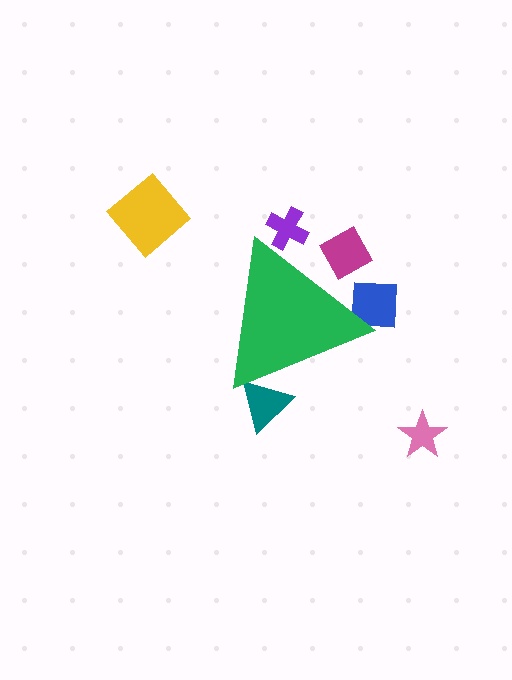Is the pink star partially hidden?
No, the pink star is fully visible.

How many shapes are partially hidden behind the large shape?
4 shapes are partially hidden.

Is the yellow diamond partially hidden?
No, the yellow diamond is fully visible.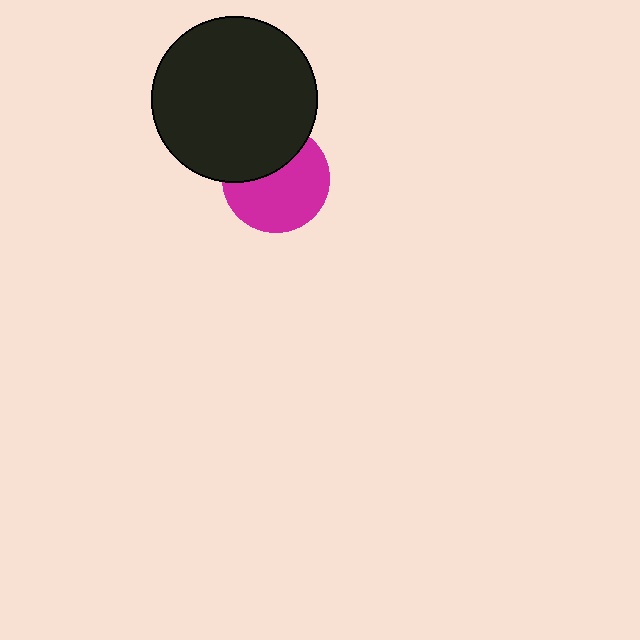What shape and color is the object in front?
The object in front is a black circle.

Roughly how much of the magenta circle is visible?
About half of it is visible (roughly 64%).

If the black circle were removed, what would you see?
You would see the complete magenta circle.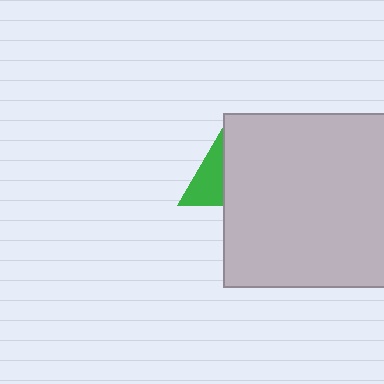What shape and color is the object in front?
The object in front is a light gray square.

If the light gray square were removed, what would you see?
You would see the complete green triangle.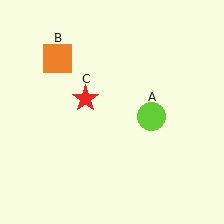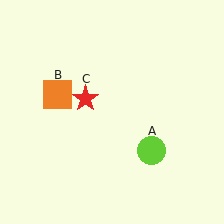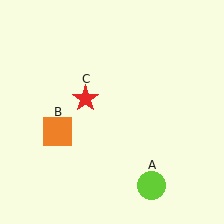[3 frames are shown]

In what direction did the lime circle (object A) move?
The lime circle (object A) moved down.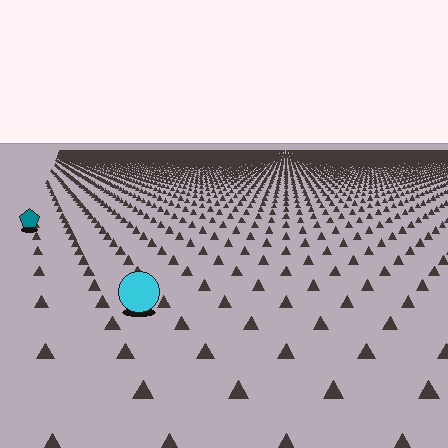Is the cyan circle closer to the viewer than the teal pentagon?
Yes. The cyan circle is closer — you can tell from the texture gradient: the ground texture is coarser near it.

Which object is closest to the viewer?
The cyan circle is closest. The texture marks near it are larger and more spread out.